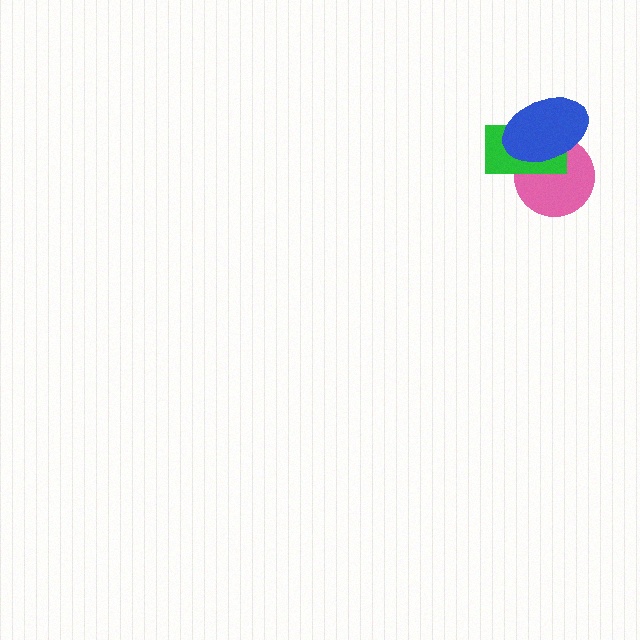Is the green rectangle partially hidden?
Yes, it is partially covered by another shape.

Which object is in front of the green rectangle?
The blue ellipse is in front of the green rectangle.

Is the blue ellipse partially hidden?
No, no other shape covers it.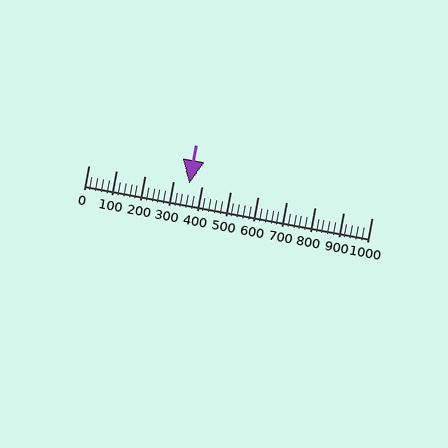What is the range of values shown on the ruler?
The ruler shows values from 0 to 1000.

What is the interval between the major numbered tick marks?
The major tick marks are spaced 100 units apart.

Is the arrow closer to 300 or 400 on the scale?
The arrow is closer to 400.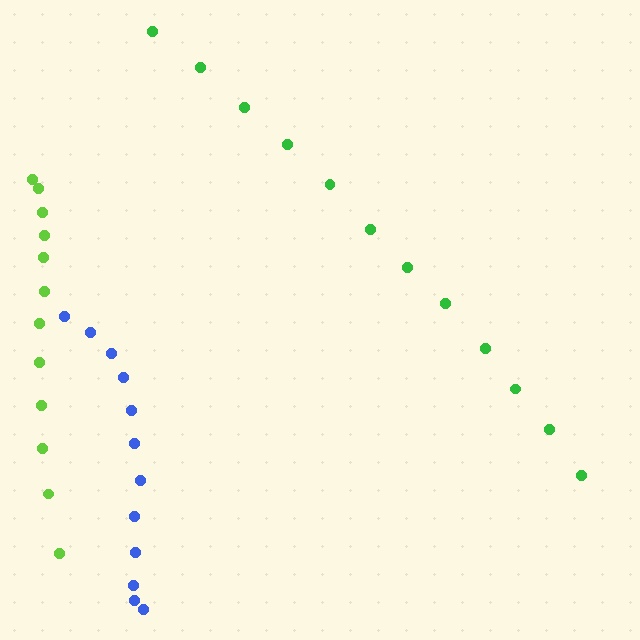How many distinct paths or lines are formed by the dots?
There are 3 distinct paths.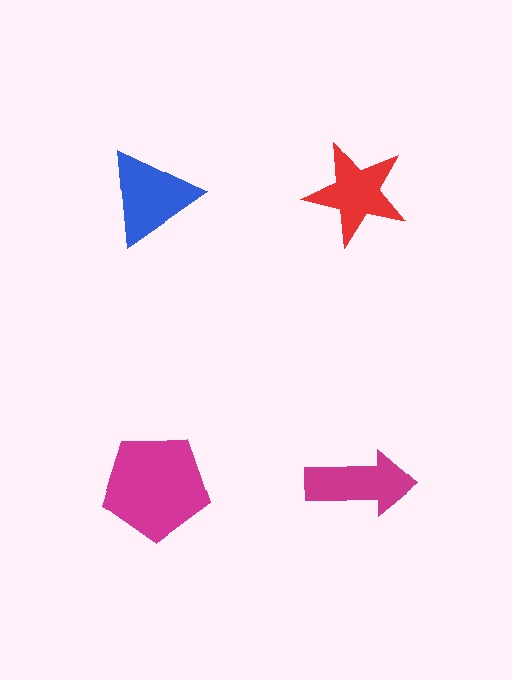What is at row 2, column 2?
A magenta arrow.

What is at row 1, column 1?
A blue triangle.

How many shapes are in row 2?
2 shapes.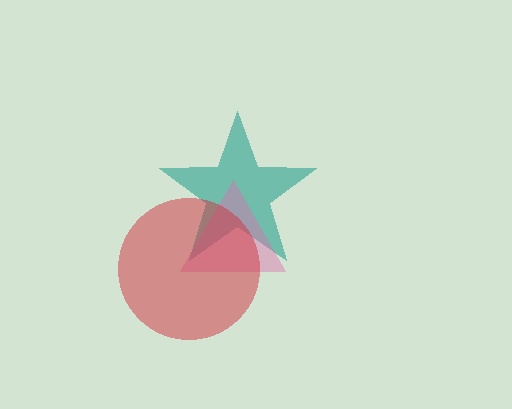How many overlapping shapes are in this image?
There are 3 overlapping shapes in the image.